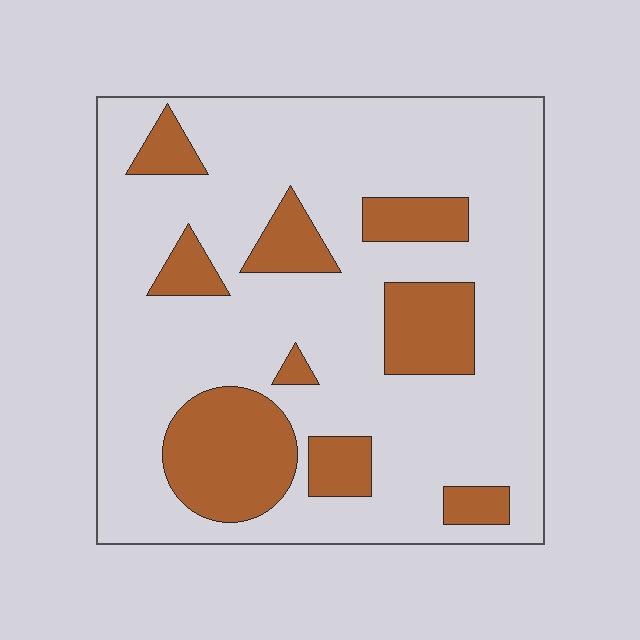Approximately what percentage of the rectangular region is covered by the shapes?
Approximately 25%.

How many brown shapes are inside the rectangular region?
9.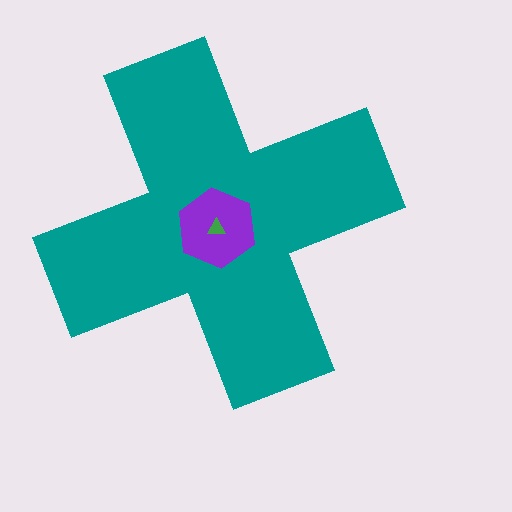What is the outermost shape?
The teal cross.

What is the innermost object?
The green triangle.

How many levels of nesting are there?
3.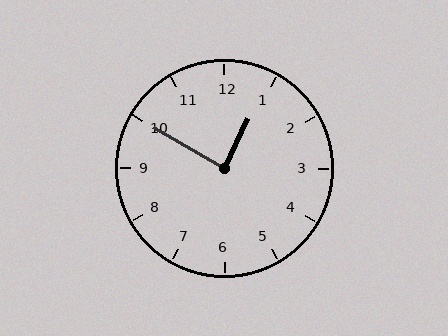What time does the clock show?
12:50.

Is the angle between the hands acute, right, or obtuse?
It is right.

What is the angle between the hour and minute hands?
Approximately 85 degrees.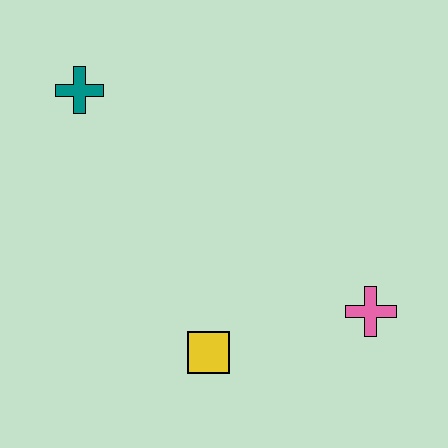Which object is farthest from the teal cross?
The pink cross is farthest from the teal cross.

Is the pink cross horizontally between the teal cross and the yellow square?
No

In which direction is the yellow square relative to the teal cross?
The yellow square is below the teal cross.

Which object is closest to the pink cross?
The yellow square is closest to the pink cross.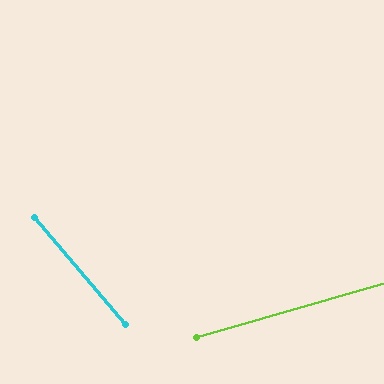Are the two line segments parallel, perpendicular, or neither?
Neither parallel nor perpendicular — they differ by about 66°.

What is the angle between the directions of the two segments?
Approximately 66 degrees.